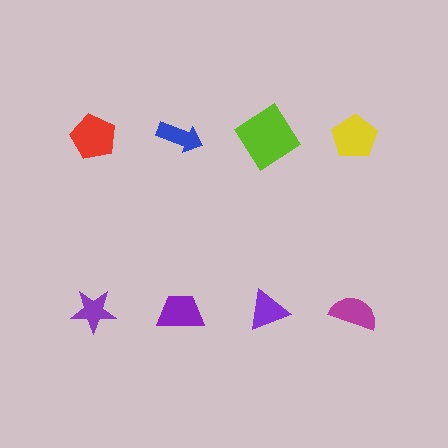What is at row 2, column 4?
A magenta semicircle.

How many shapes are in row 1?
4 shapes.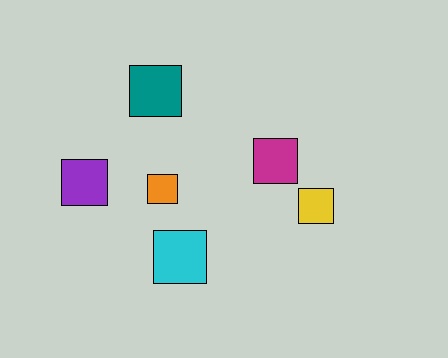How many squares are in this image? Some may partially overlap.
There are 6 squares.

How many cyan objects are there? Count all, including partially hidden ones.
There is 1 cyan object.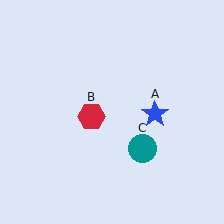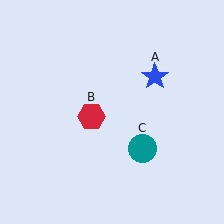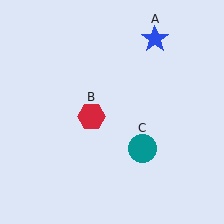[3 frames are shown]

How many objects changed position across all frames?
1 object changed position: blue star (object A).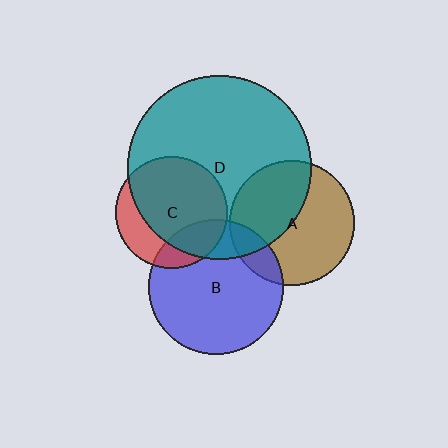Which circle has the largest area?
Circle D (teal).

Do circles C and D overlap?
Yes.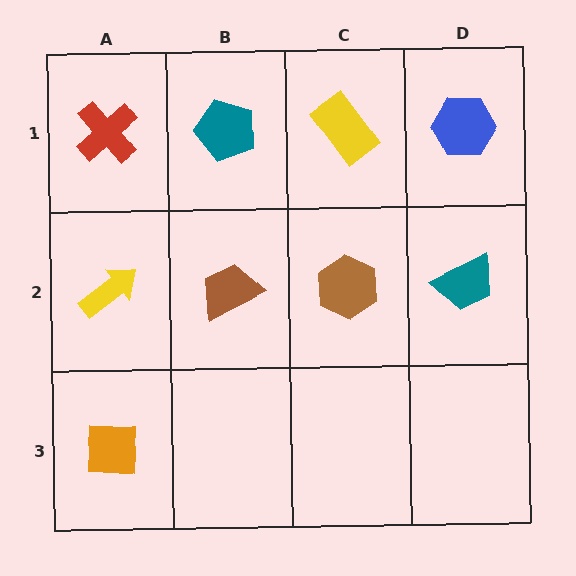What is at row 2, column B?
A brown trapezoid.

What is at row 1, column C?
A yellow rectangle.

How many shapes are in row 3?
1 shape.